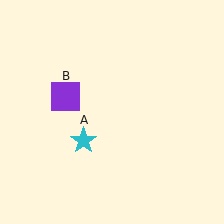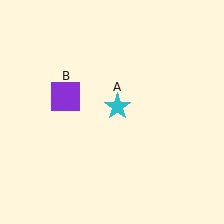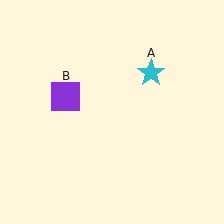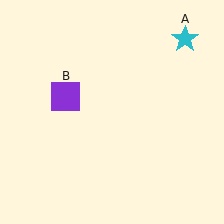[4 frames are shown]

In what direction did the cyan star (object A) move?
The cyan star (object A) moved up and to the right.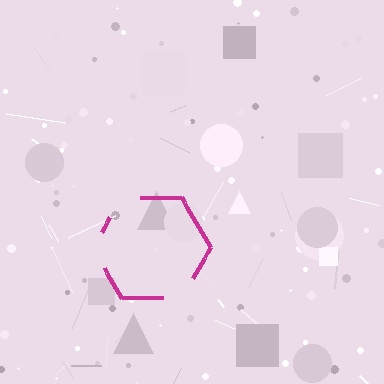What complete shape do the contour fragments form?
The contour fragments form a hexagon.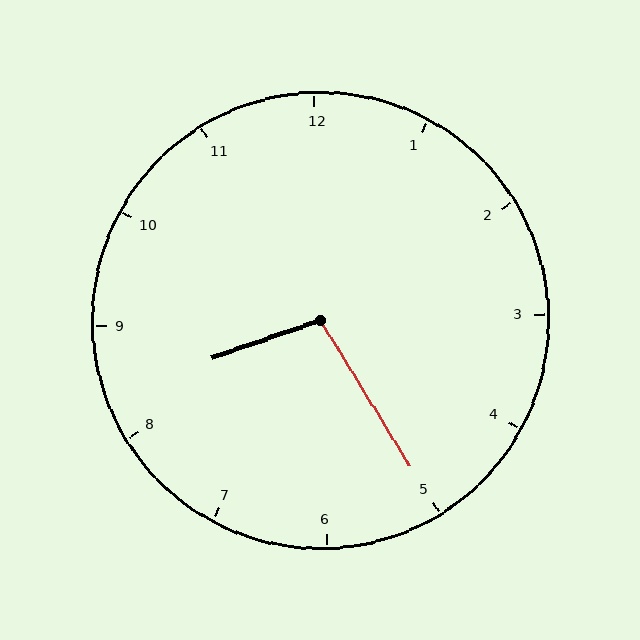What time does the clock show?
8:25.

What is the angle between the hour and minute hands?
Approximately 102 degrees.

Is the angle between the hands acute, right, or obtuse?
It is obtuse.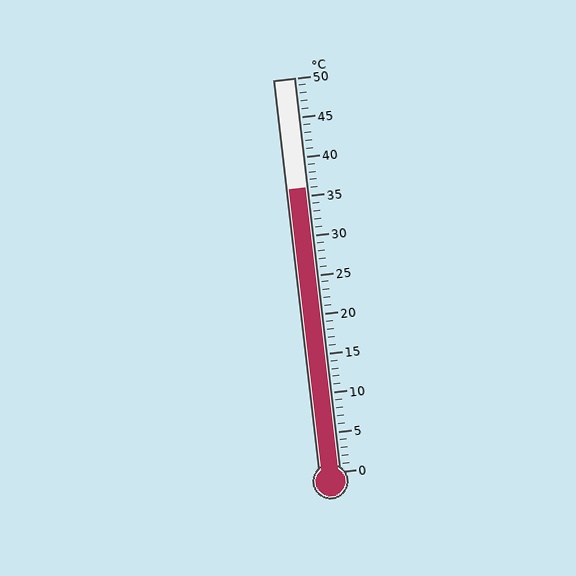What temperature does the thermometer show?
The thermometer shows approximately 36°C.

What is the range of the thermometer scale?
The thermometer scale ranges from 0°C to 50°C.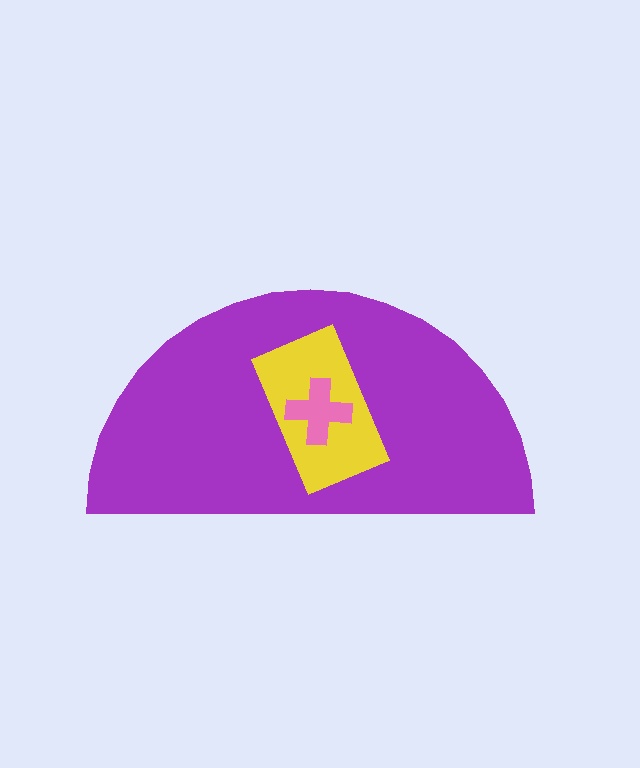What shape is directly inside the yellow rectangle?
The pink cross.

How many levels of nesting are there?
3.